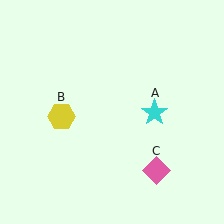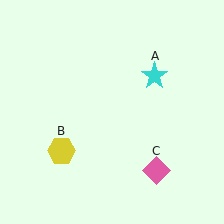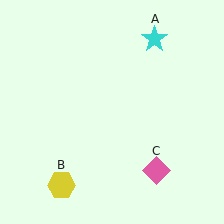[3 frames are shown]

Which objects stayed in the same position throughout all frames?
Pink diamond (object C) remained stationary.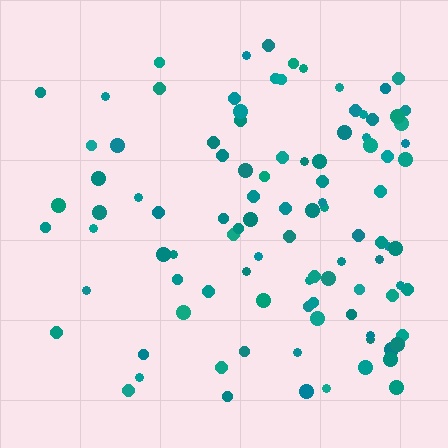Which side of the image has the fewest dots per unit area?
The left.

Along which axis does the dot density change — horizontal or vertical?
Horizontal.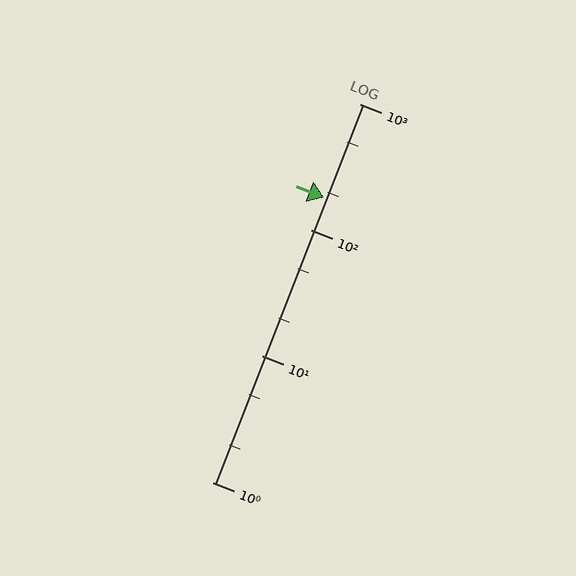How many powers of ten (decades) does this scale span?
The scale spans 3 decades, from 1 to 1000.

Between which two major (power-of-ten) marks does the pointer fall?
The pointer is between 100 and 1000.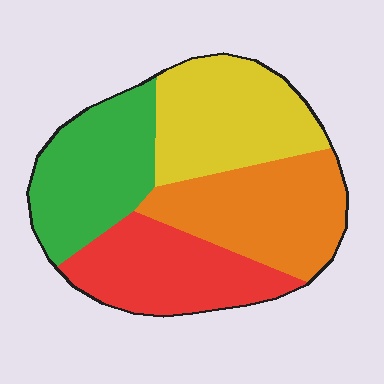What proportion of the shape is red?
Red covers roughly 25% of the shape.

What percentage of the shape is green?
Green covers roughly 25% of the shape.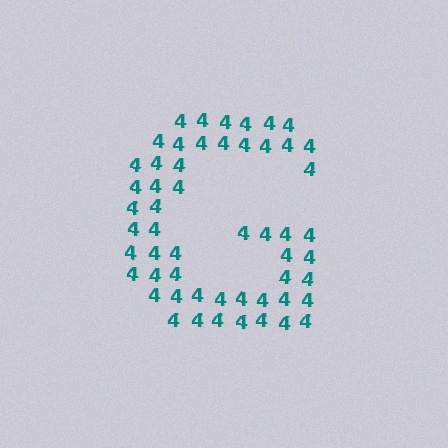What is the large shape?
The large shape is the letter G.